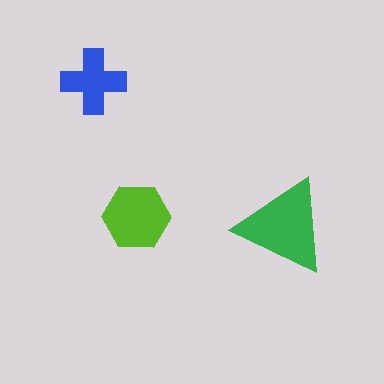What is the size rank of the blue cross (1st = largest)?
3rd.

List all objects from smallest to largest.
The blue cross, the lime hexagon, the green triangle.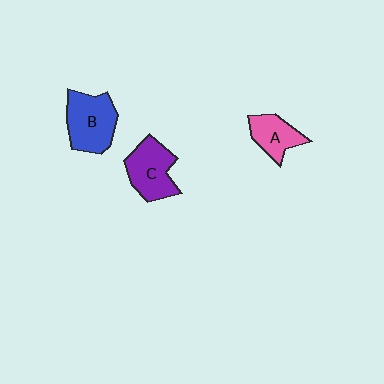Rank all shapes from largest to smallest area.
From largest to smallest: B (blue), C (purple), A (pink).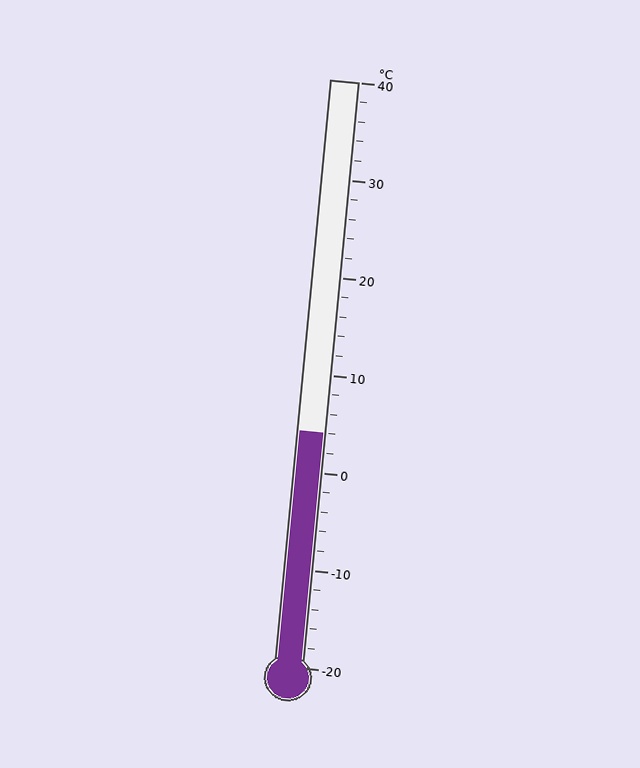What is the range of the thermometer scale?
The thermometer scale ranges from -20°C to 40°C.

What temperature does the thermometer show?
The thermometer shows approximately 4°C.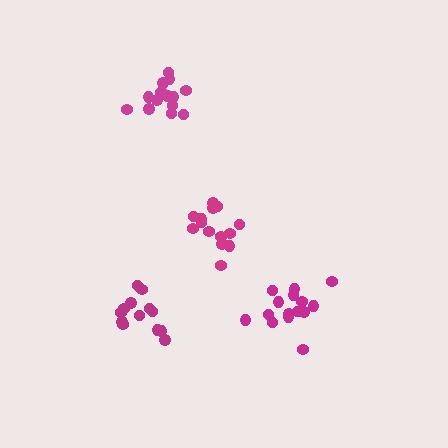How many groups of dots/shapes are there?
There are 4 groups.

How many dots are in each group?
Group 1: 15 dots, Group 2: 15 dots, Group 3: 15 dots, Group 4: 13 dots (58 total).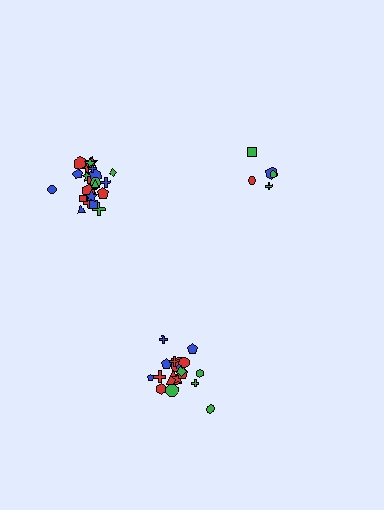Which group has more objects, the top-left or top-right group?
The top-left group.